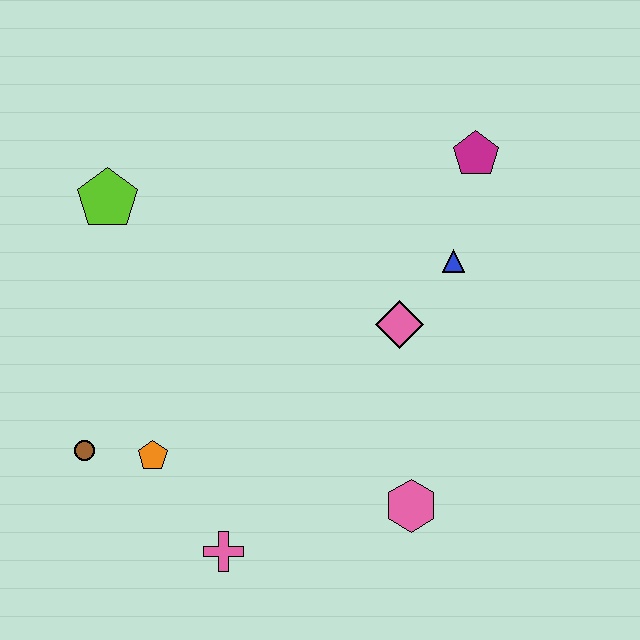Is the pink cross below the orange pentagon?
Yes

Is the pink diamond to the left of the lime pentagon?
No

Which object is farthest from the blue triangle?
The brown circle is farthest from the blue triangle.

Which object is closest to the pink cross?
The orange pentagon is closest to the pink cross.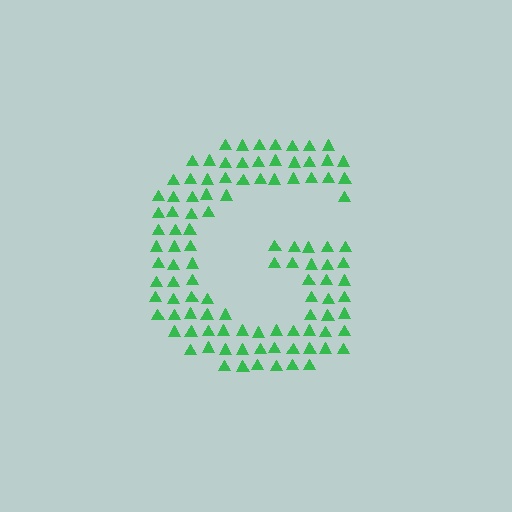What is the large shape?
The large shape is the letter G.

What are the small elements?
The small elements are triangles.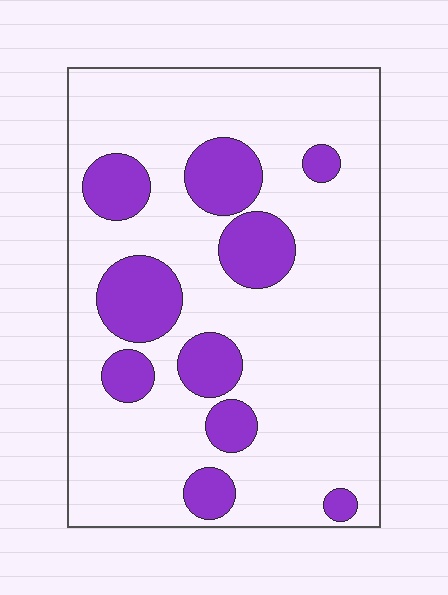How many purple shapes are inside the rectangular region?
10.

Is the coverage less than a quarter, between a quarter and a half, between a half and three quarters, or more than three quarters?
Less than a quarter.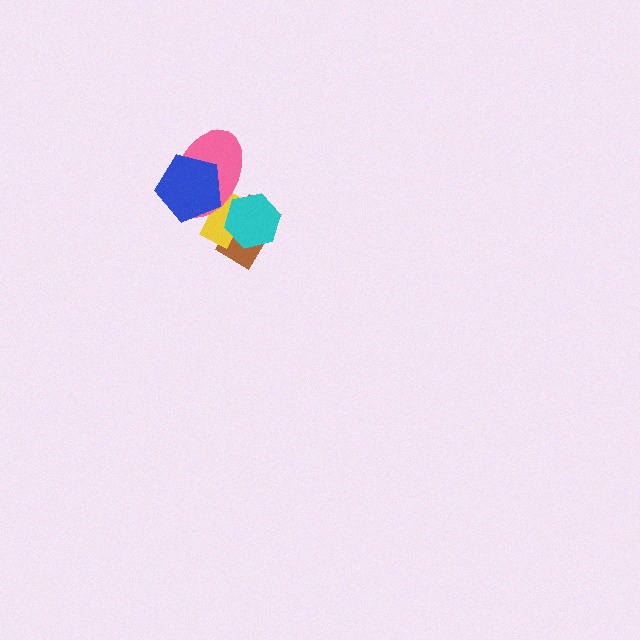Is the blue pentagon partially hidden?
No, no other shape covers it.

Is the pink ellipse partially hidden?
Yes, it is partially covered by another shape.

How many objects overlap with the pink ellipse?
3 objects overlap with the pink ellipse.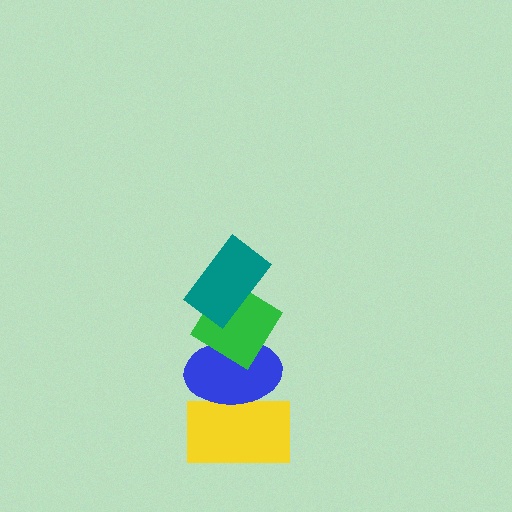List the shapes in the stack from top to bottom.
From top to bottom: the teal rectangle, the green diamond, the blue ellipse, the yellow rectangle.